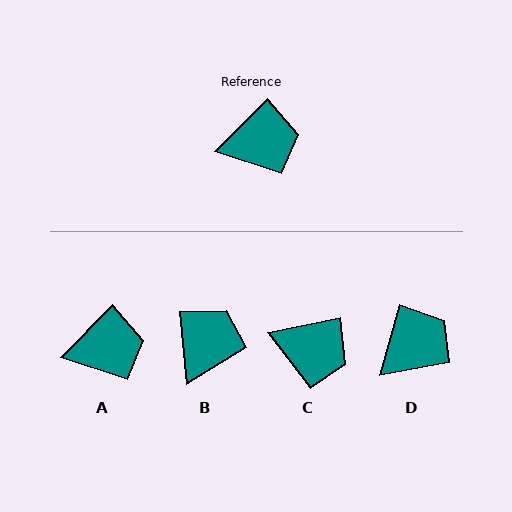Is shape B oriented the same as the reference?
No, it is off by about 50 degrees.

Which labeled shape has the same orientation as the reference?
A.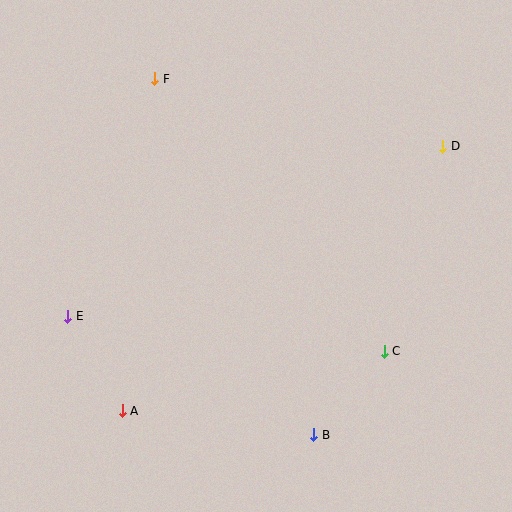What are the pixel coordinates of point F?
Point F is at (155, 79).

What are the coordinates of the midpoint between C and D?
The midpoint between C and D is at (414, 249).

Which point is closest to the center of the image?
Point C at (384, 351) is closest to the center.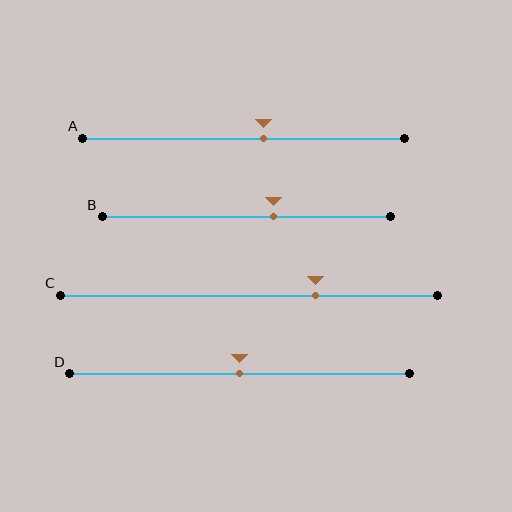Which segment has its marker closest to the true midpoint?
Segment D has its marker closest to the true midpoint.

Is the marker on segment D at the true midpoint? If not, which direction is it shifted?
Yes, the marker on segment D is at the true midpoint.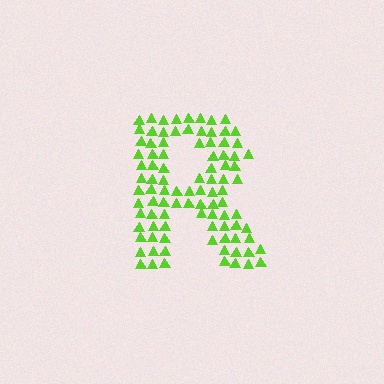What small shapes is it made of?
It is made of small triangles.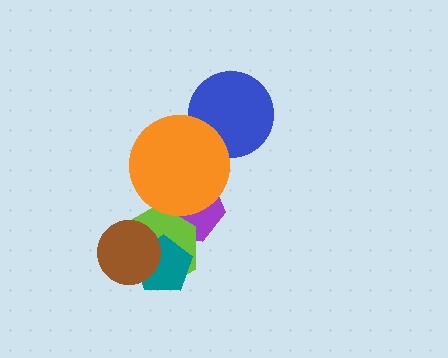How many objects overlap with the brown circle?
2 objects overlap with the brown circle.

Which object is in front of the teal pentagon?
The brown circle is in front of the teal pentagon.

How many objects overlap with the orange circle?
2 objects overlap with the orange circle.